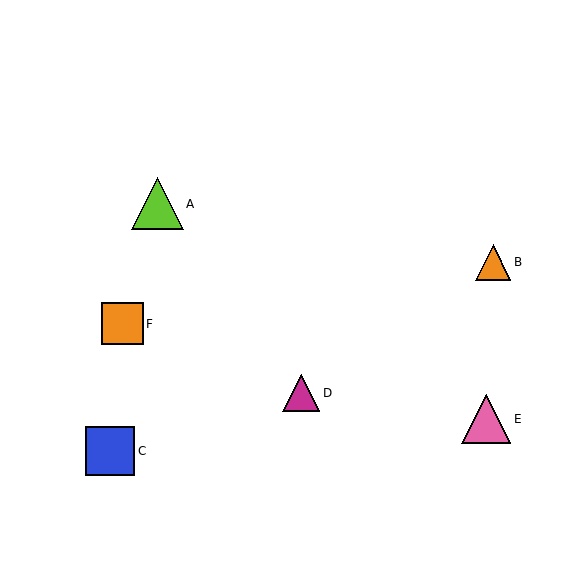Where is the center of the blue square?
The center of the blue square is at (110, 451).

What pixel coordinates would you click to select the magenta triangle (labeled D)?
Click at (301, 393) to select the magenta triangle D.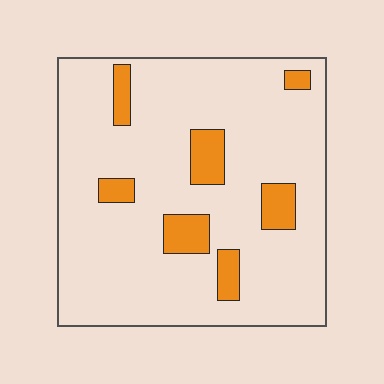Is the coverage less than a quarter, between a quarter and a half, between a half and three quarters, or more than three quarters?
Less than a quarter.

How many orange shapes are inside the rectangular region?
7.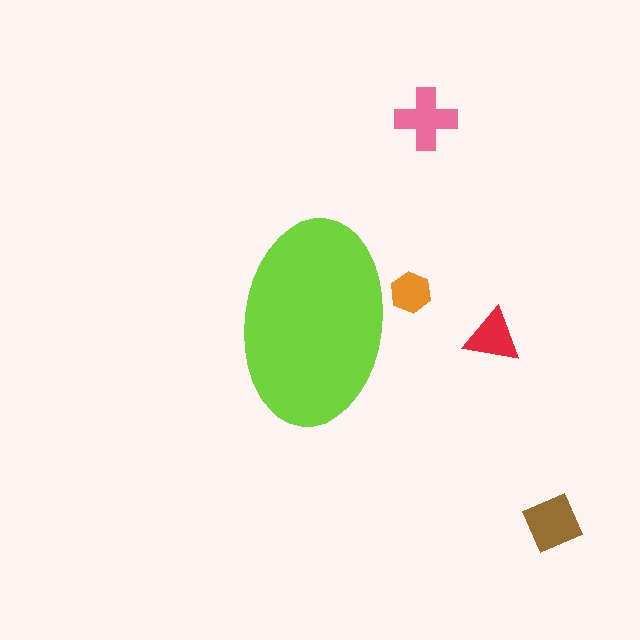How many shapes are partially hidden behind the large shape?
1 shape is partially hidden.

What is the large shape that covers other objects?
A lime ellipse.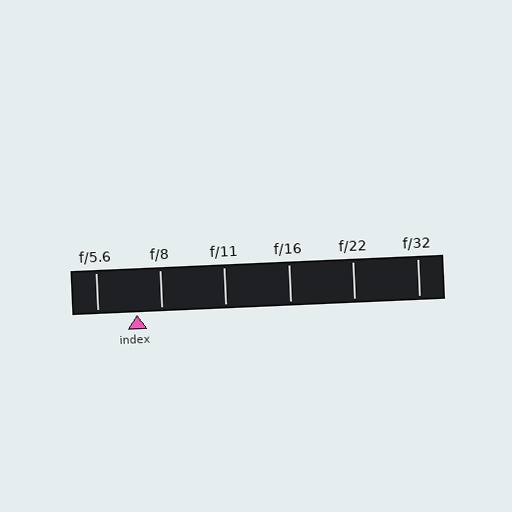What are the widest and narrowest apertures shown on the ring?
The widest aperture shown is f/5.6 and the narrowest is f/32.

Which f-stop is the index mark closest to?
The index mark is closest to f/8.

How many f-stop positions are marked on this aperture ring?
There are 6 f-stop positions marked.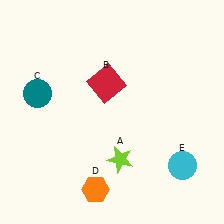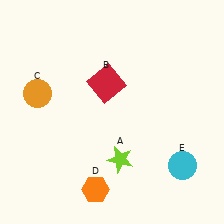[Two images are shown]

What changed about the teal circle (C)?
In Image 1, C is teal. In Image 2, it changed to orange.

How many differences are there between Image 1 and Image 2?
There is 1 difference between the two images.